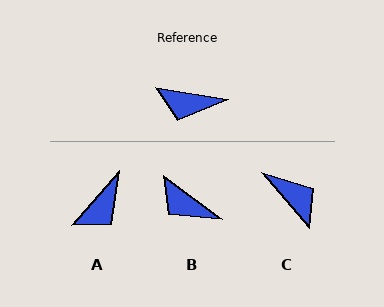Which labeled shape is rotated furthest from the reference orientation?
C, about 141 degrees away.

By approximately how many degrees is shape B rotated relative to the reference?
Approximately 27 degrees clockwise.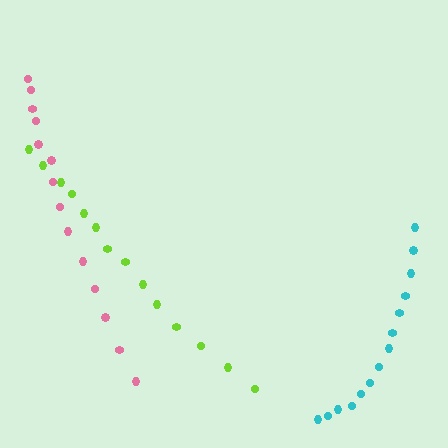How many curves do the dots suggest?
There are 3 distinct paths.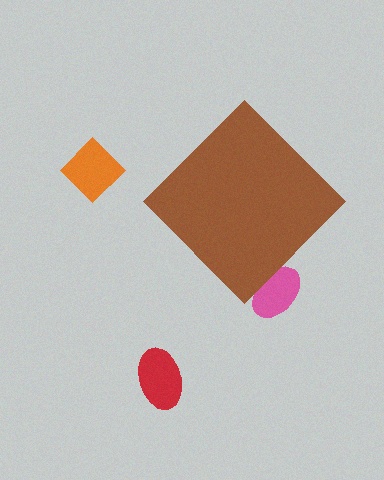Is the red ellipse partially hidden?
No, the red ellipse is fully visible.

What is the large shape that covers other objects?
A brown diamond.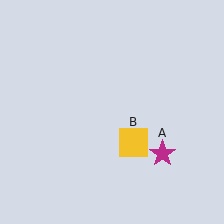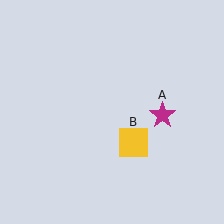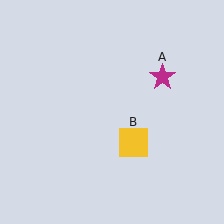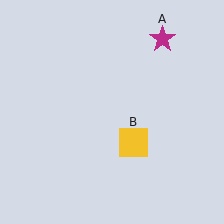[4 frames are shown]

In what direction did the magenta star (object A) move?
The magenta star (object A) moved up.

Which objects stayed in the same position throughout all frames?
Yellow square (object B) remained stationary.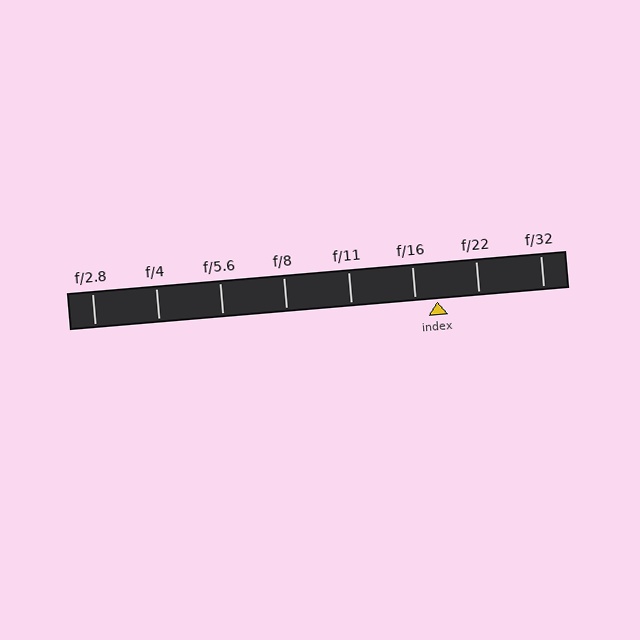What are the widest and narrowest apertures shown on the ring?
The widest aperture shown is f/2.8 and the narrowest is f/32.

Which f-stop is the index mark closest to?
The index mark is closest to f/16.